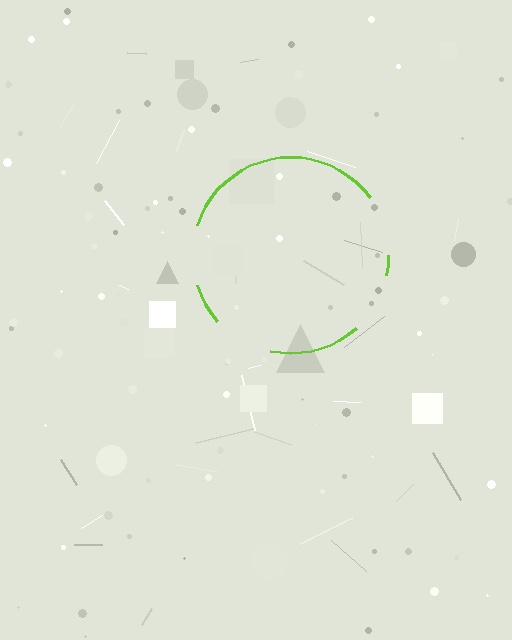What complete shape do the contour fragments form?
The contour fragments form a circle.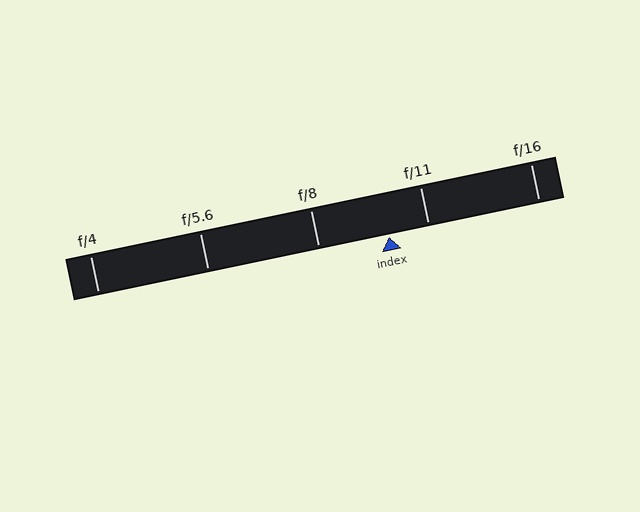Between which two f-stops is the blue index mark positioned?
The index mark is between f/8 and f/11.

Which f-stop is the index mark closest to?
The index mark is closest to f/11.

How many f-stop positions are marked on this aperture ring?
There are 5 f-stop positions marked.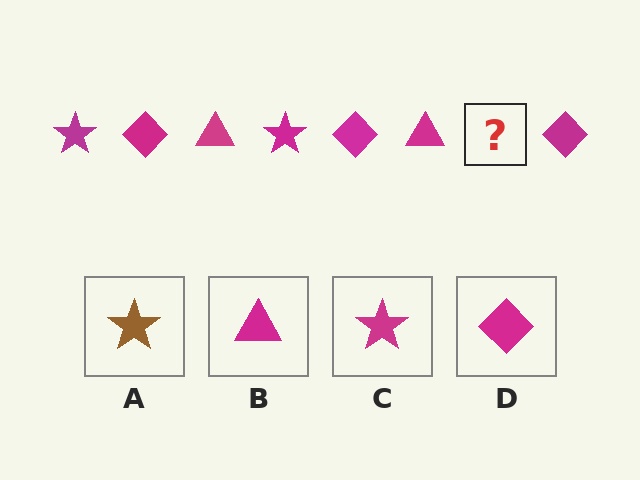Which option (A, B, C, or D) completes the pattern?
C.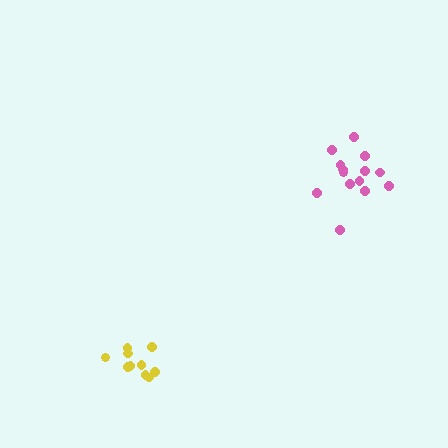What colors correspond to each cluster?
The clusters are colored: yellow, pink.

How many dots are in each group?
Group 1: 10 dots, Group 2: 14 dots (24 total).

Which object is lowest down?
The yellow cluster is bottommost.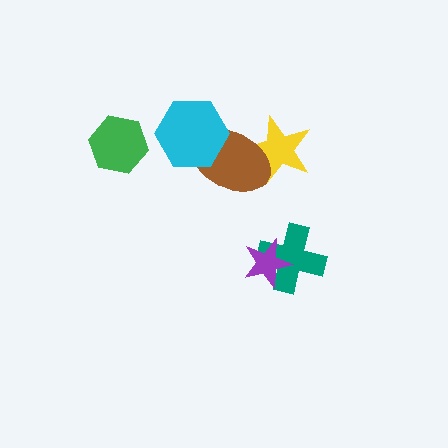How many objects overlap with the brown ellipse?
2 objects overlap with the brown ellipse.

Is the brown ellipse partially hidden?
Yes, it is partially covered by another shape.